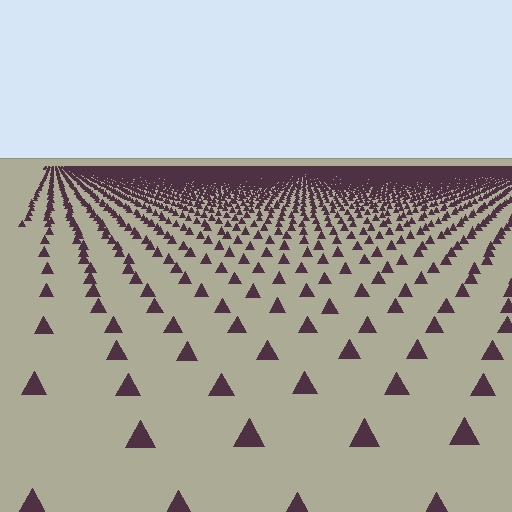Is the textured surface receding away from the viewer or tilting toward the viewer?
The surface is receding away from the viewer. Texture elements get smaller and denser toward the top.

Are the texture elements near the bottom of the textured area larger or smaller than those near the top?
Larger. Near the bottom, elements are closer to the viewer and appear at a bigger on-screen size.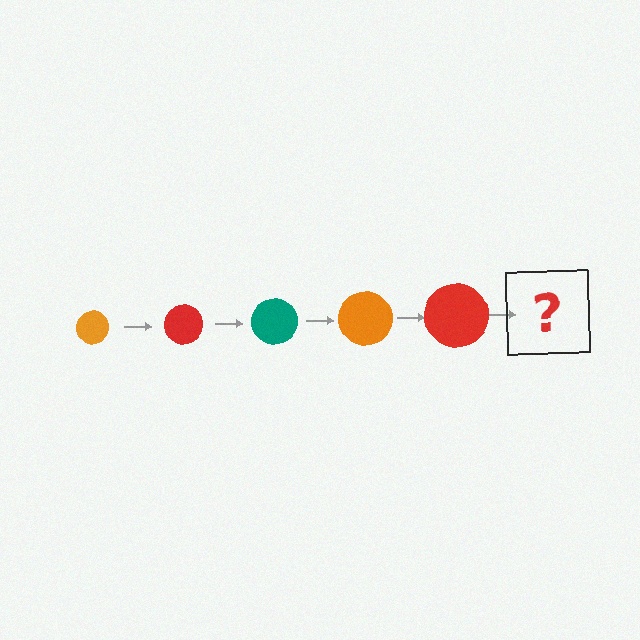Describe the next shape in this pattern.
It should be a teal circle, larger than the previous one.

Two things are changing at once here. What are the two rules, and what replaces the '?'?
The two rules are that the circle grows larger each step and the color cycles through orange, red, and teal. The '?' should be a teal circle, larger than the previous one.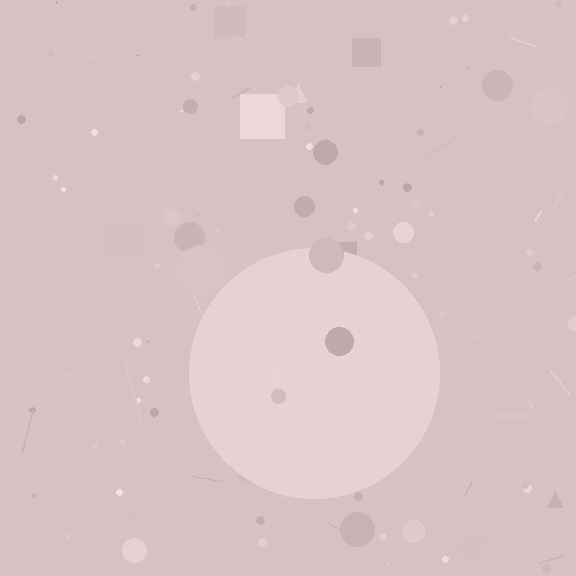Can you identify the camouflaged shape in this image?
The camouflaged shape is a circle.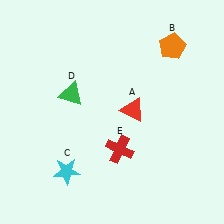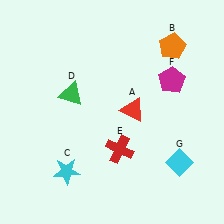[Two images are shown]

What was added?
A magenta pentagon (F), a cyan diamond (G) were added in Image 2.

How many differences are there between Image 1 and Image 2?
There are 2 differences between the two images.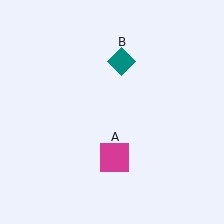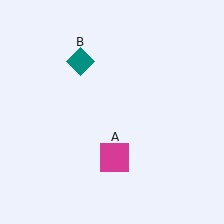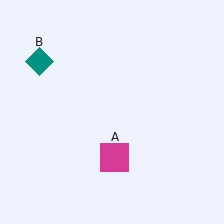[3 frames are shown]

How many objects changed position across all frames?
1 object changed position: teal diamond (object B).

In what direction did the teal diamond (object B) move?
The teal diamond (object B) moved left.